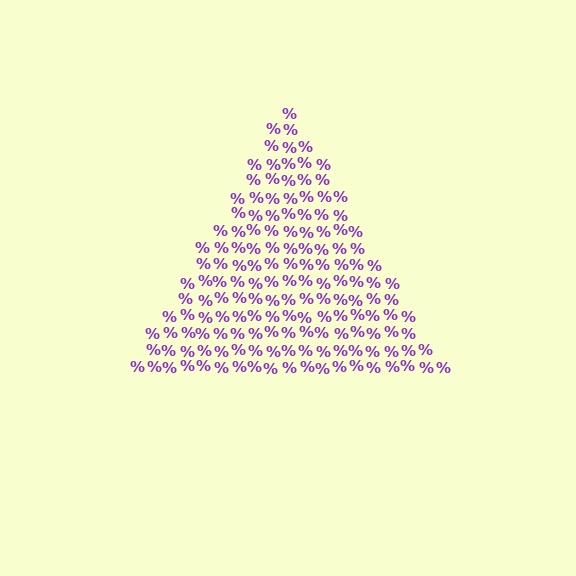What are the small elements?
The small elements are percent signs.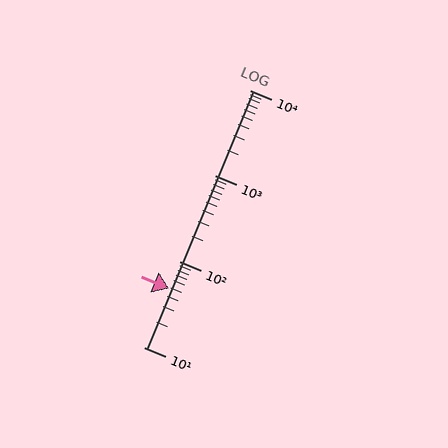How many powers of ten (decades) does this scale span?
The scale spans 3 decades, from 10 to 10000.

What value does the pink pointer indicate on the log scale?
The pointer indicates approximately 48.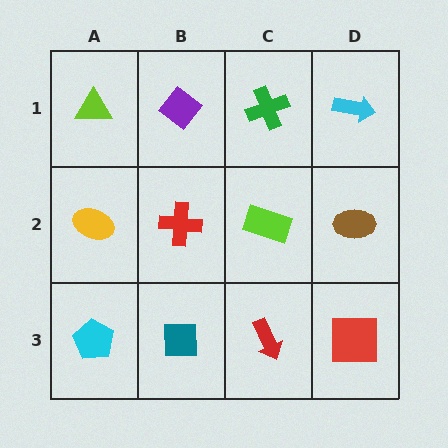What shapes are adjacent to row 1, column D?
A brown ellipse (row 2, column D), a green cross (row 1, column C).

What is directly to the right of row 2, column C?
A brown ellipse.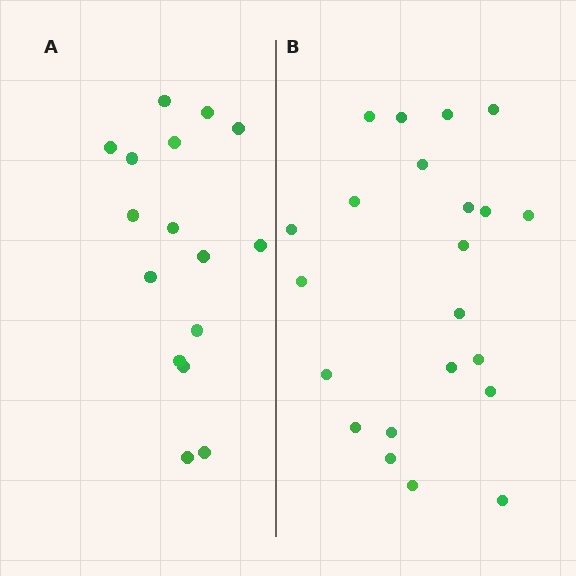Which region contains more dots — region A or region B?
Region B (the right region) has more dots.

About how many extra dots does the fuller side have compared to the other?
Region B has about 6 more dots than region A.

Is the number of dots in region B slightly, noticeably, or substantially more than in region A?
Region B has noticeably more, but not dramatically so. The ratio is roughly 1.4 to 1.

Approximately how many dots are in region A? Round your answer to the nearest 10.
About 20 dots. (The exact count is 16, which rounds to 20.)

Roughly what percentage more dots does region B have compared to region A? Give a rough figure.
About 40% more.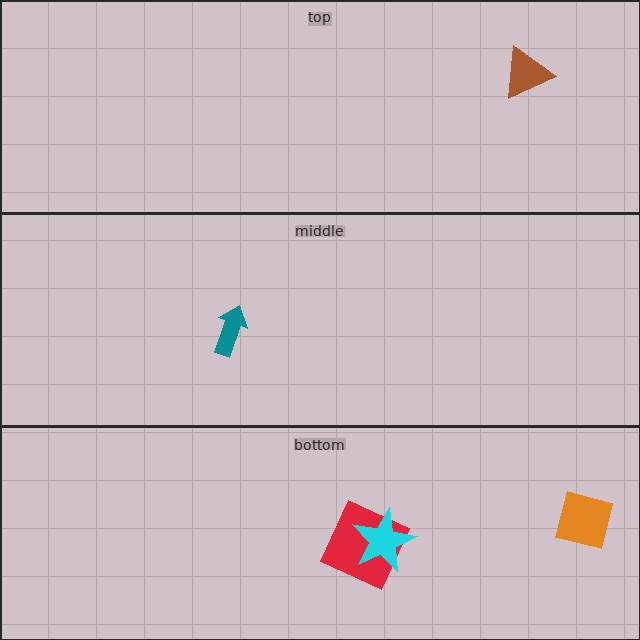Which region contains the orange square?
The bottom region.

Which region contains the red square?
The bottom region.